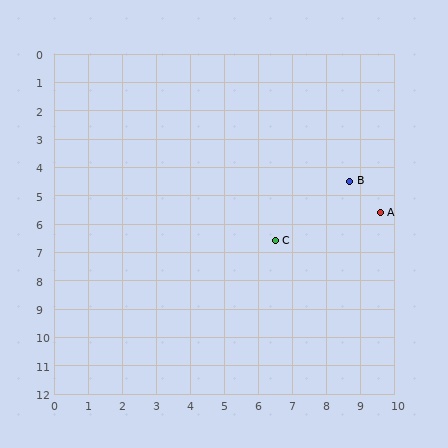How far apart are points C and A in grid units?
Points C and A are about 3.3 grid units apart.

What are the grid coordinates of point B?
Point B is at approximately (8.7, 4.5).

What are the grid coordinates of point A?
Point A is at approximately (9.6, 5.6).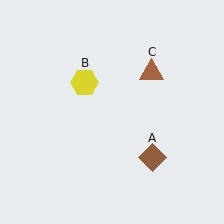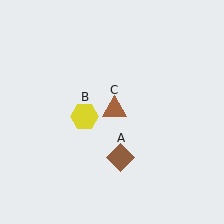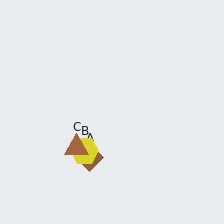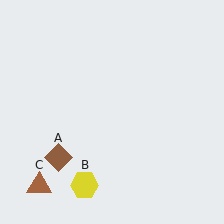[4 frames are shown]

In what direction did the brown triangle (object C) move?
The brown triangle (object C) moved down and to the left.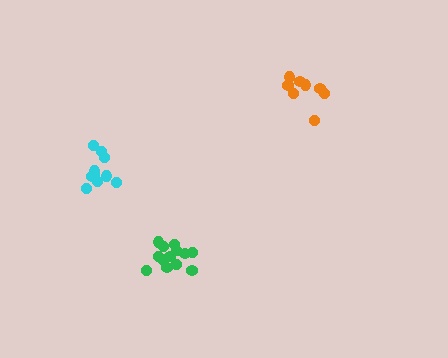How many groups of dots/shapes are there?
There are 3 groups.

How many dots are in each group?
Group 1: 10 dots, Group 2: 13 dots, Group 3: 8 dots (31 total).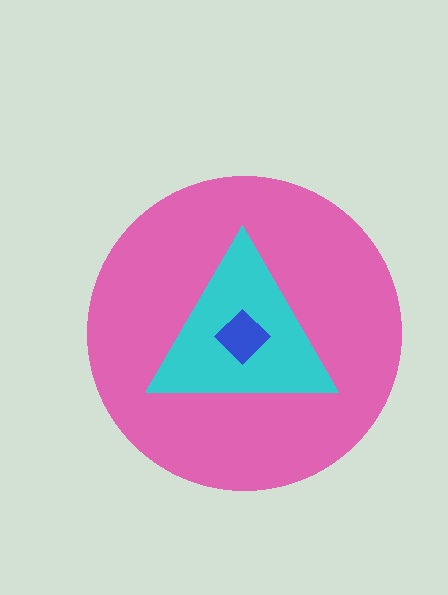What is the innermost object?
The blue diamond.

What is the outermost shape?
The pink circle.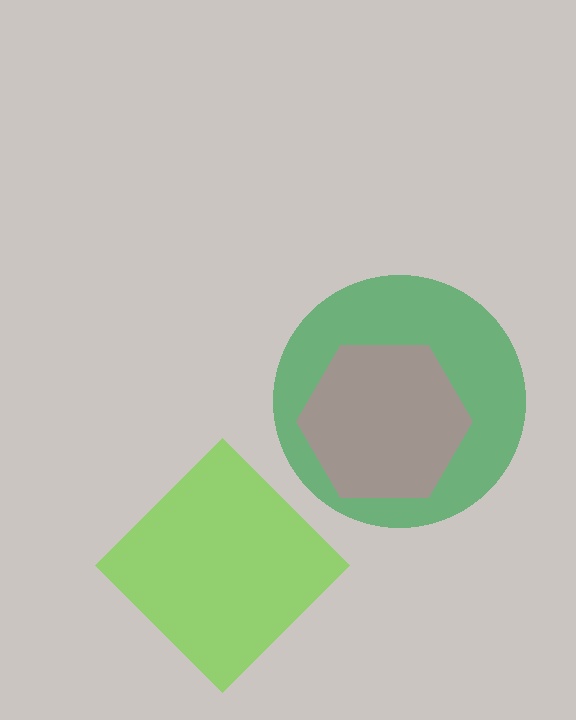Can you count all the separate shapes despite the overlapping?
Yes, there are 3 separate shapes.